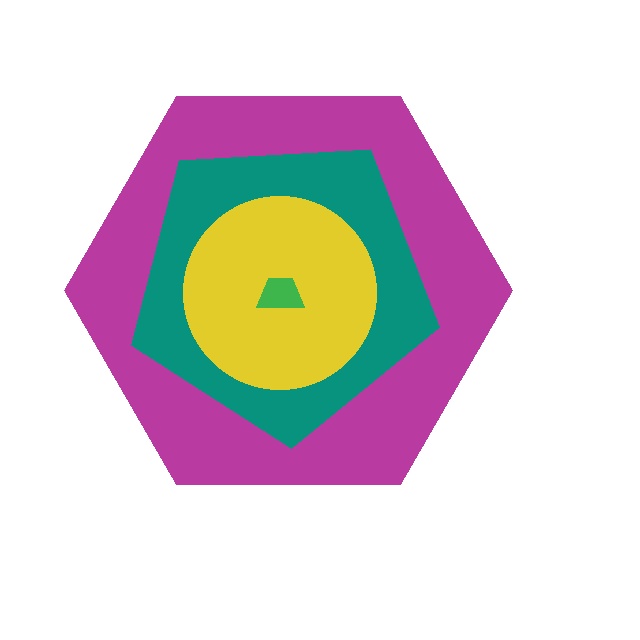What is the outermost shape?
The magenta hexagon.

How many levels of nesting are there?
4.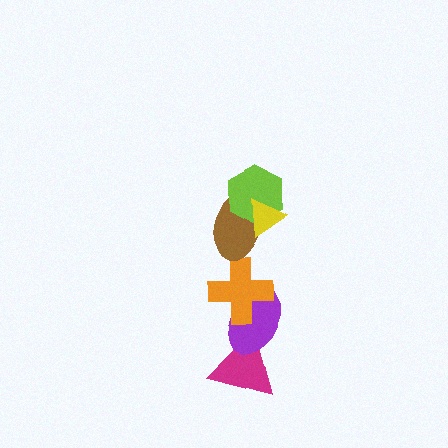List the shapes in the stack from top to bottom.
From top to bottom: the yellow triangle, the lime hexagon, the brown ellipse, the orange cross, the purple ellipse, the magenta triangle.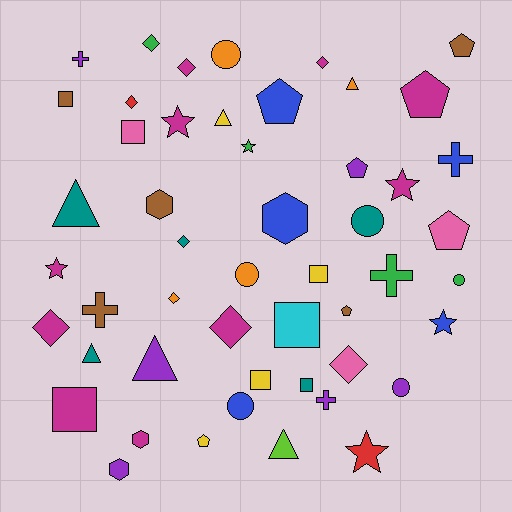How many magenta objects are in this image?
There are 10 magenta objects.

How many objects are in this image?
There are 50 objects.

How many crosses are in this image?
There are 5 crosses.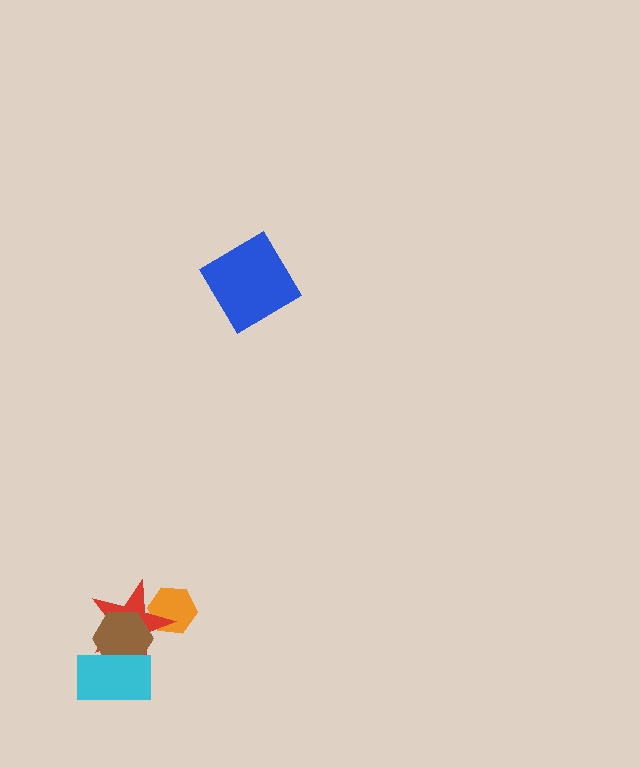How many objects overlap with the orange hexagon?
1 object overlaps with the orange hexagon.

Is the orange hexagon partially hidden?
Yes, it is partially covered by another shape.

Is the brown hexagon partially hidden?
Yes, it is partially covered by another shape.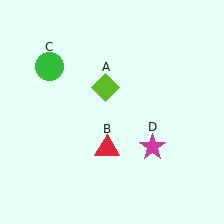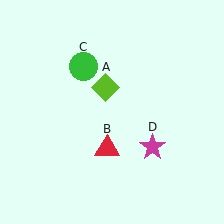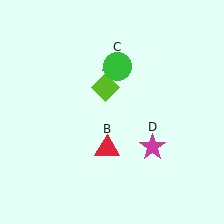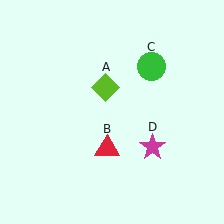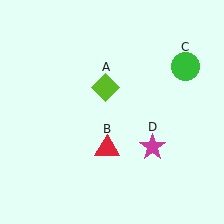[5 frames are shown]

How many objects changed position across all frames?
1 object changed position: green circle (object C).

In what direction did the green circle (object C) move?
The green circle (object C) moved right.